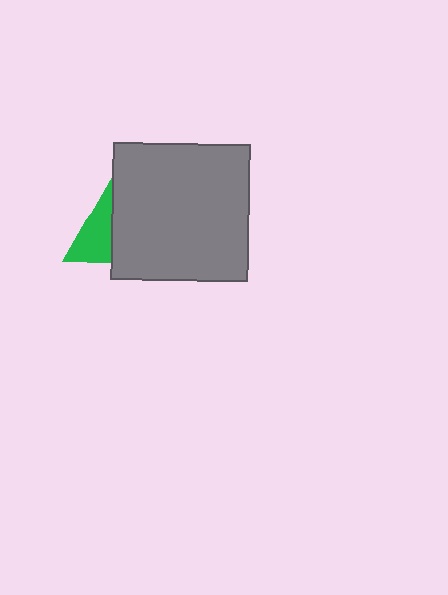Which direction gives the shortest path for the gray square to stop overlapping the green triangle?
Moving right gives the shortest separation.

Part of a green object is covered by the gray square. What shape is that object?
It is a triangle.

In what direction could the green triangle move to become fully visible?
The green triangle could move left. That would shift it out from behind the gray square entirely.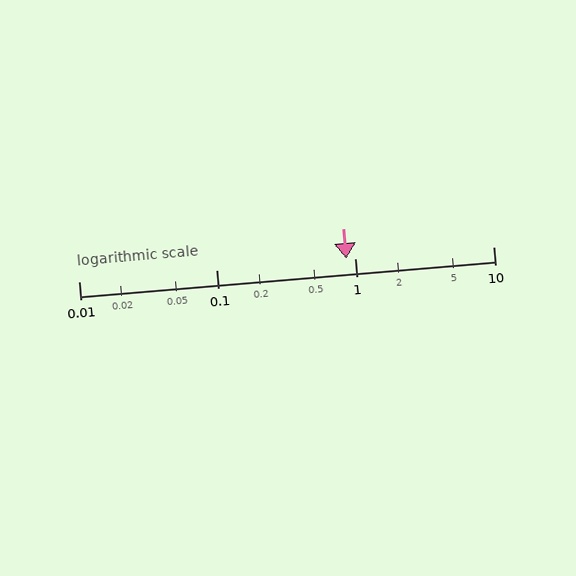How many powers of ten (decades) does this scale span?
The scale spans 3 decades, from 0.01 to 10.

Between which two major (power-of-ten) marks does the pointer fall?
The pointer is between 0.1 and 1.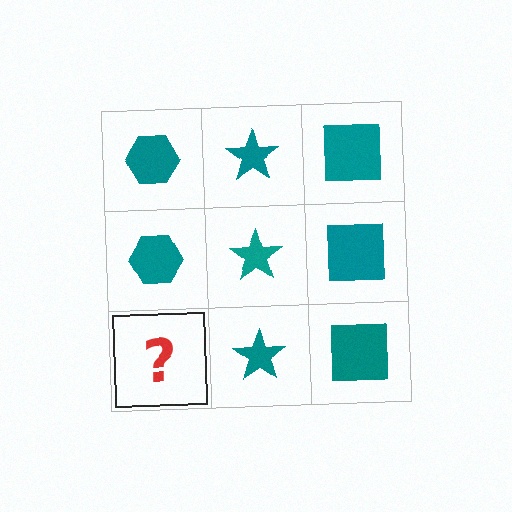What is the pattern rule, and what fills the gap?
The rule is that each column has a consistent shape. The gap should be filled with a teal hexagon.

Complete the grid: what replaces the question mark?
The question mark should be replaced with a teal hexagon.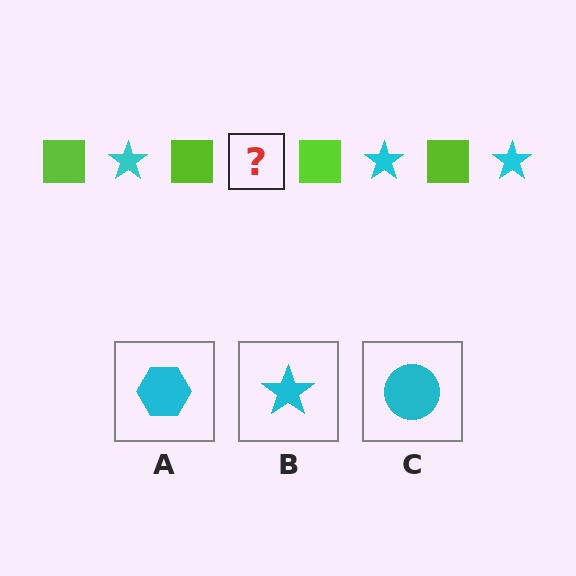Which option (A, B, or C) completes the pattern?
B.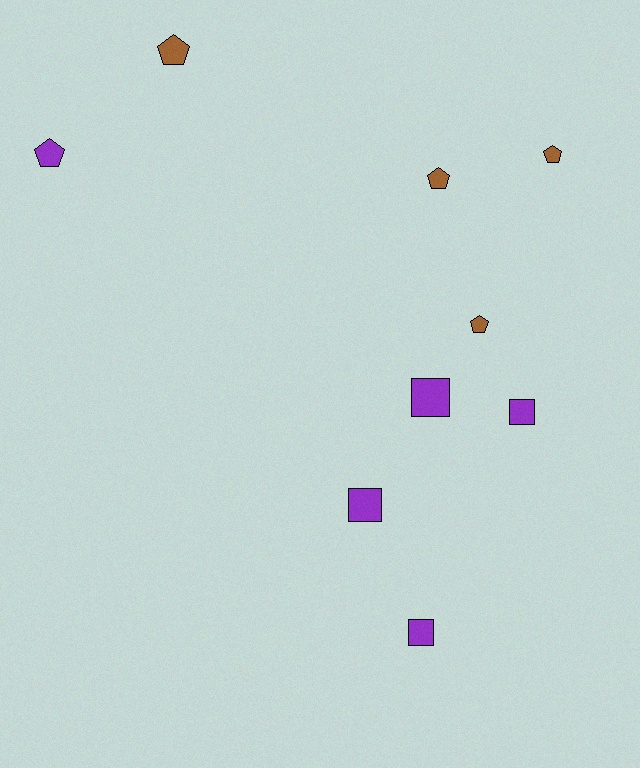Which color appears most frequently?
Purple, with 5 objects.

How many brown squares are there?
There are no brown squares.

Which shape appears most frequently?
Pentagon, with 5 objects.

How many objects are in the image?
There are 9 objects.